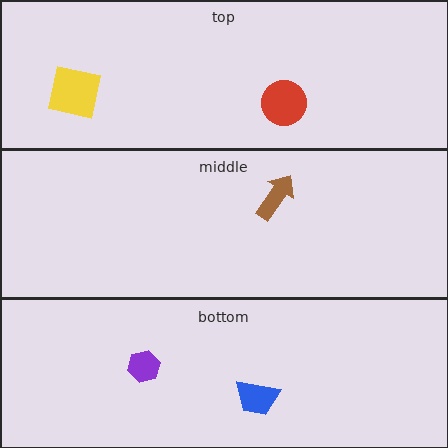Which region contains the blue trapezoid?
The bottom region.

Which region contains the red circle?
The top region.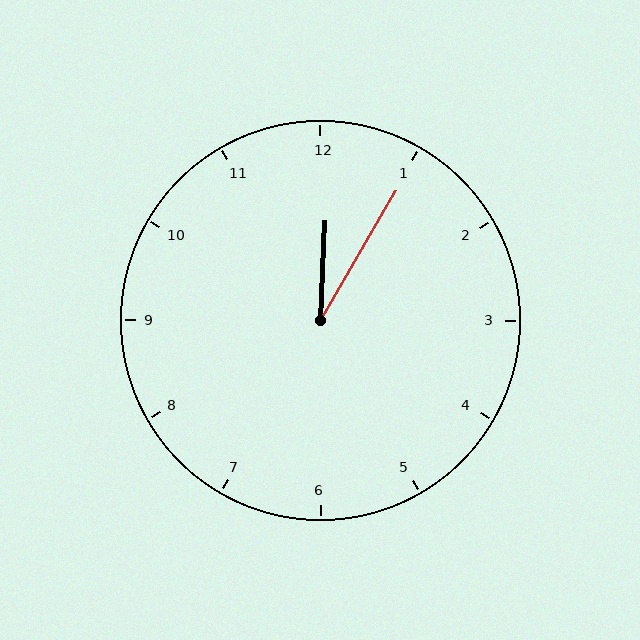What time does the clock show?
12:05.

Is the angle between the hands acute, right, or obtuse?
It is acute.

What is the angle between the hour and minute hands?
Approximately 28 degrees.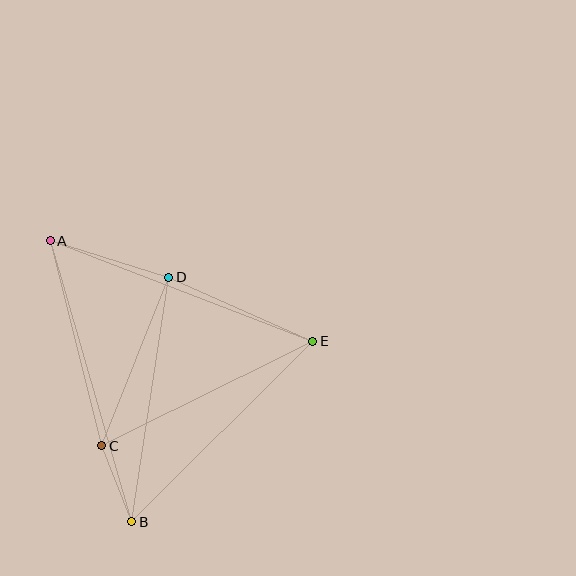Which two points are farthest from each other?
Points A and B are farthest from each other.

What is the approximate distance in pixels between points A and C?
The distance between A and C is approximately 211 pixels.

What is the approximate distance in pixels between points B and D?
The distance between B and D is approximately 248 pixels.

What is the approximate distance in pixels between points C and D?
The distance between C and D is approximately 181 pixels.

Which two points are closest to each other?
Points B and C are closest to each other.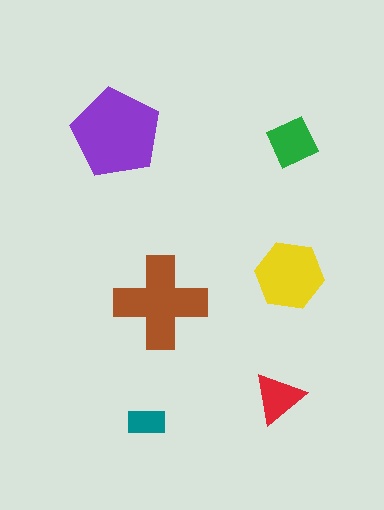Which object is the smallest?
The teal rectangle.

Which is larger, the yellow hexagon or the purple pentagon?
The purple pentagon.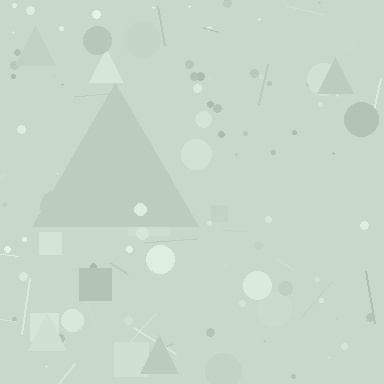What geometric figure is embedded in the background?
A triangle is embedded in the background.